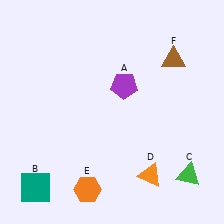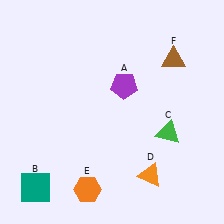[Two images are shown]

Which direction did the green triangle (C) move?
The green triangle (C) moved up.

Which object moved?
The green triangle (C) moved up.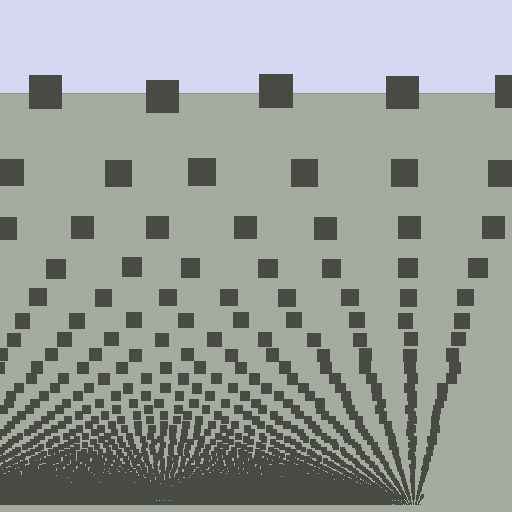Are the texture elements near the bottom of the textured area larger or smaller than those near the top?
Smaller. The gradient is inverted — elements near the bottom are smaller and denser.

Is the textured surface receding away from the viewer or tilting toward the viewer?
The surface appears to tilt toward the viewer. Texture elements get larger and sparser toward the top.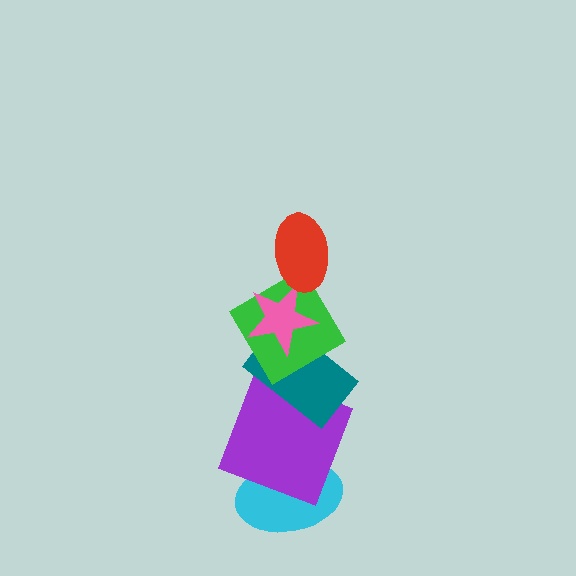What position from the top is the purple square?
The purple square is 5th from the top.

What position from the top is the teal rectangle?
The teal rectangle is 4th from the top.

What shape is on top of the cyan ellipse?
The purple square is on top of the cyan ellipse.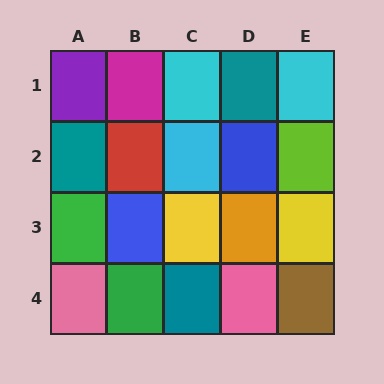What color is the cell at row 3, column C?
Yellow.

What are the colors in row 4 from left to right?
Pink, green, teal, pink, brown.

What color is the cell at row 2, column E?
Lime.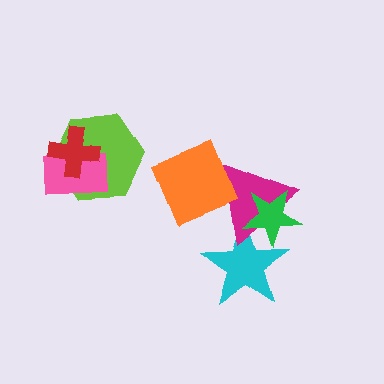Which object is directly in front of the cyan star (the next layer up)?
The magenta triangle is directly in front of the cyan star.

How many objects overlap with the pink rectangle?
2 objects overlap with the pink rectangle.